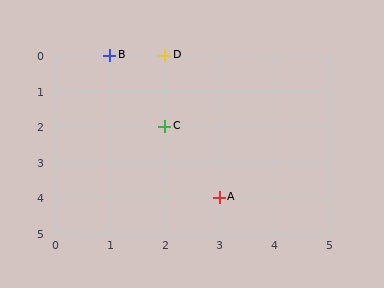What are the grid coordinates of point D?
Point D is at grid coordinates (2, 0).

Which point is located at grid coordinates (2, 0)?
Point D is at (2, 0).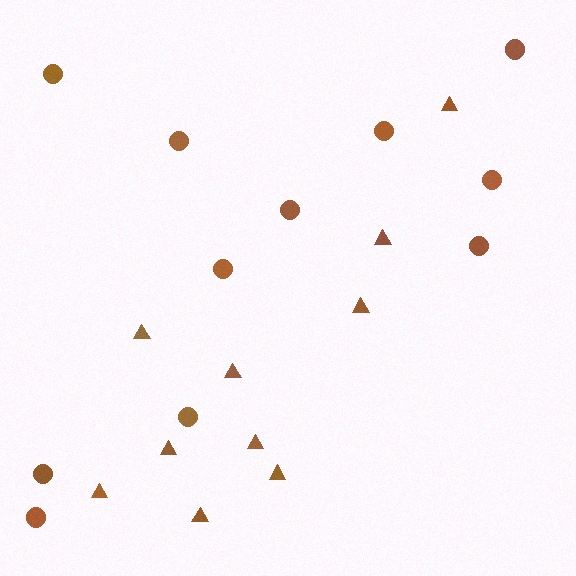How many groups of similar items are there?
There are 2 groups: one group of circles (11) and one group of triangles (10).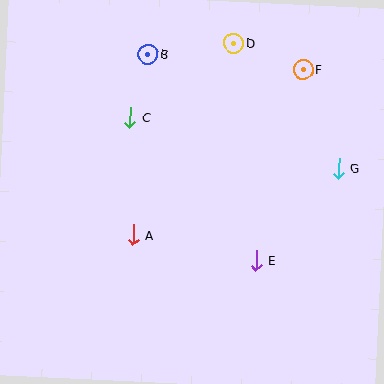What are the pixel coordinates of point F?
Point F is at (303, 69).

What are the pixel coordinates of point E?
Point E is at (256, 261).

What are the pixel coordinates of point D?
Point D is at (234, 43).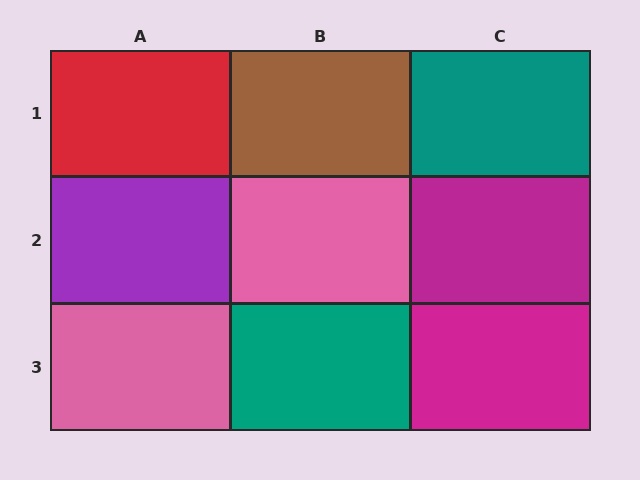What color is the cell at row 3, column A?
Pink.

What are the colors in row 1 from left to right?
Red, brown, teal.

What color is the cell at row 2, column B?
Pink.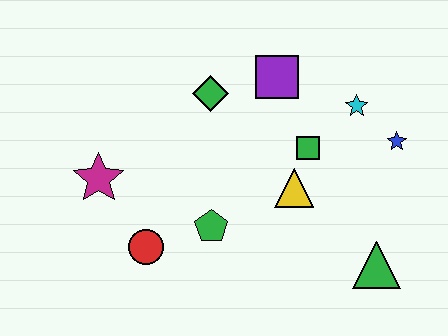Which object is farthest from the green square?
The magenta star is farthest from the green square.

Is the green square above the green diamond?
No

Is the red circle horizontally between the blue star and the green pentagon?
No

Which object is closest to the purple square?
The green diamond is closest to the purple square.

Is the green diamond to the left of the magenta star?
No